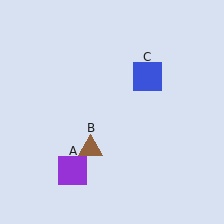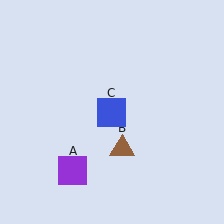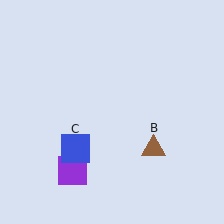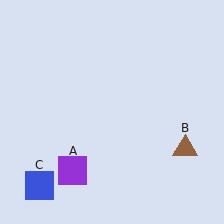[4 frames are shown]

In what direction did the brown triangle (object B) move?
The brown triangle (object B) moved right.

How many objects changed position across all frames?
2 objects changed position: brown triangle (object B), blue square (object C).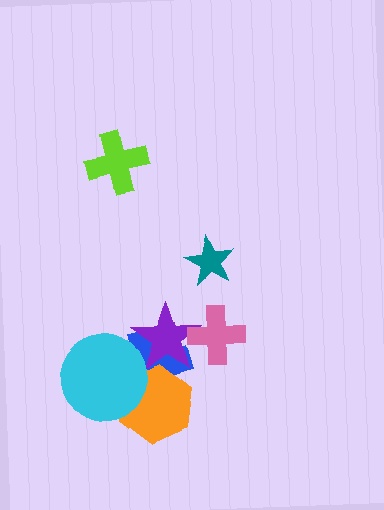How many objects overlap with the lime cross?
0 objects overlap with the lime cross.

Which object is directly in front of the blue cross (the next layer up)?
The orange hexagon is directly in front of the blue cross.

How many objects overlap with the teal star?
0 objects overlap with the teal star.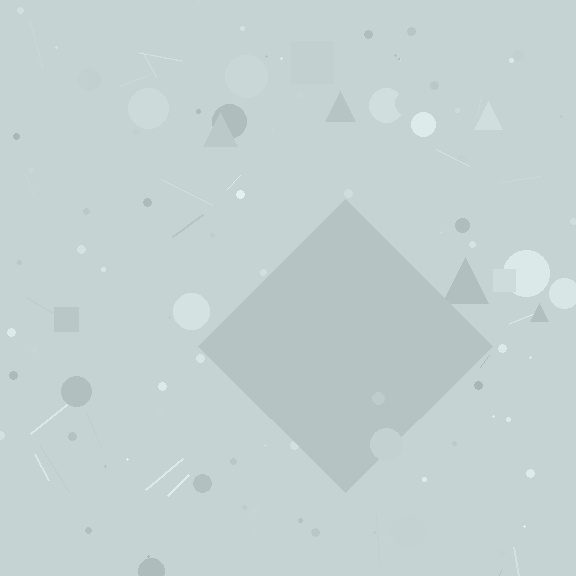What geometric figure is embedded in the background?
A diamond is embedded in the background.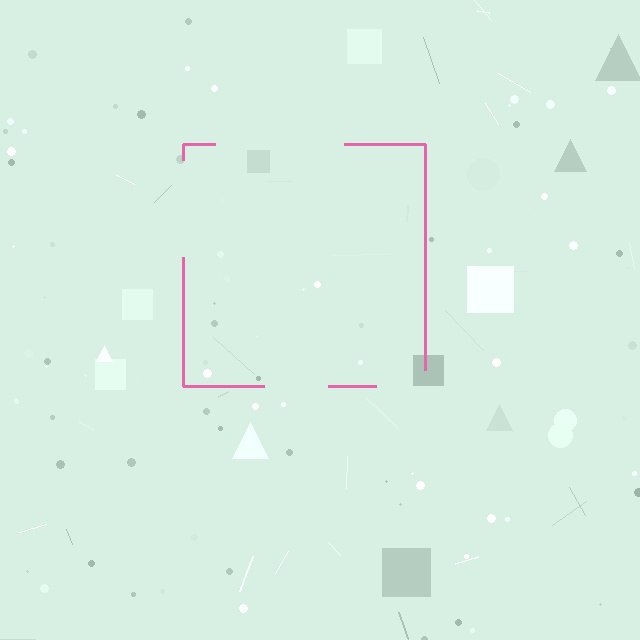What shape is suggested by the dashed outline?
The dashed outline suggests a square.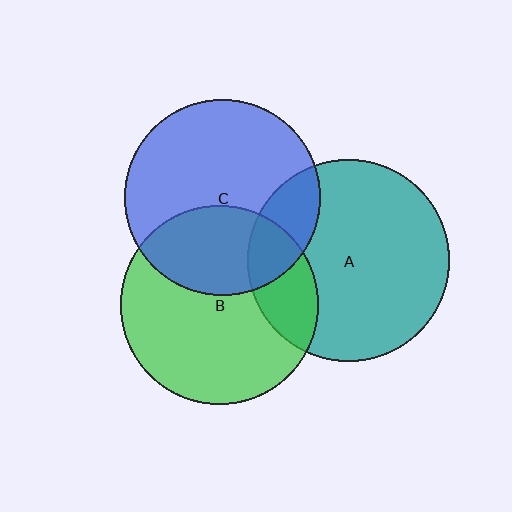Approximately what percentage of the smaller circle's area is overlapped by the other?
Approximately 20%.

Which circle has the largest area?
Circle A (teal).